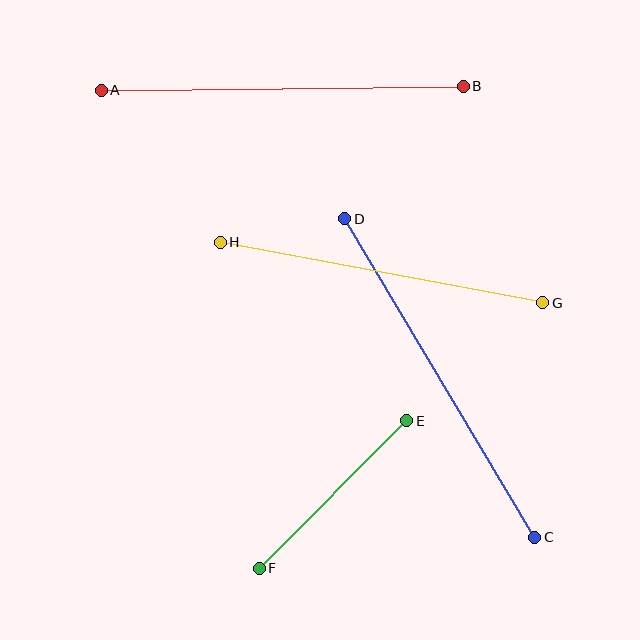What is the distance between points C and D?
The distance is approximately 371 pixels.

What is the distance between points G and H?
The distance is approximately 328 pixels.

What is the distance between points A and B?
The distance is approximately 362 pixels.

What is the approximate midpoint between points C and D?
The midpoint is at approximately (440, 378) pixels.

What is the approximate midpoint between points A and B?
The midpoint is at approximately (282, 88) pixels.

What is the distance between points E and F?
The distance is approximately 209 pixels.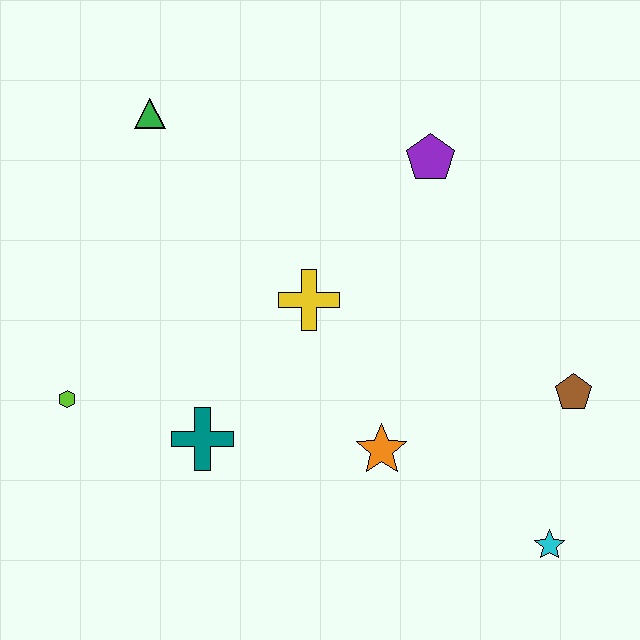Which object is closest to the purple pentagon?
The yellow cross is closest to the purple pentagon.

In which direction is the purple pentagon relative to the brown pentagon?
The purple pentagon is above the brown pentagon.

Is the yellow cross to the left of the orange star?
Yes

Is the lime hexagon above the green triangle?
No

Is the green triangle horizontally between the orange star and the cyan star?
No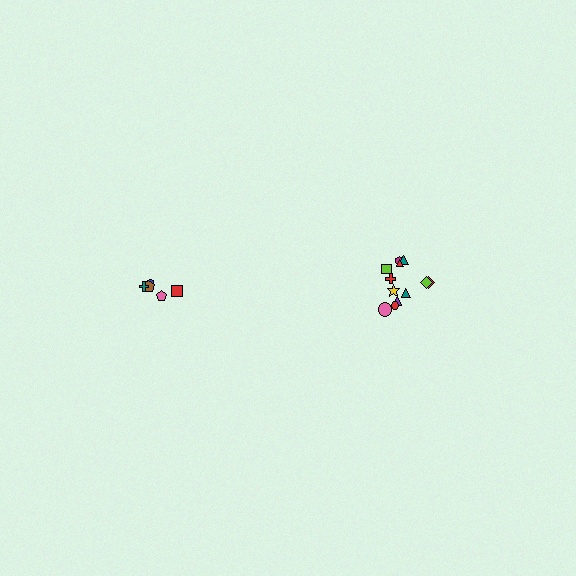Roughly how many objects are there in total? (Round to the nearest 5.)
Roughly 15 objects in total.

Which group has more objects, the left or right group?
The right group.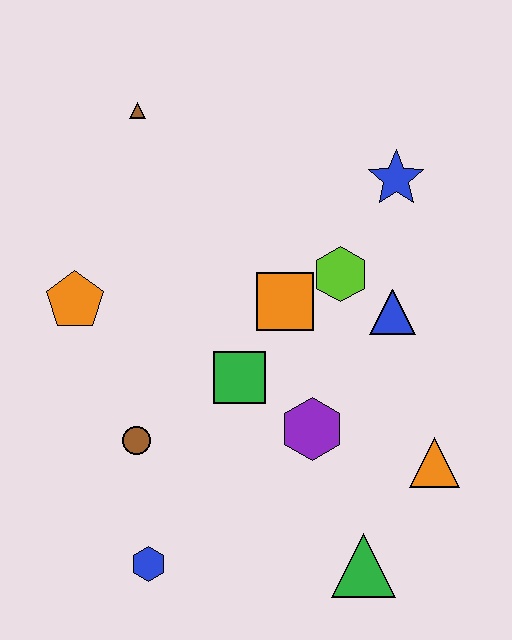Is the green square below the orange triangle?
No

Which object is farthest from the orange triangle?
The brown triangle is farthest from the orange triangle.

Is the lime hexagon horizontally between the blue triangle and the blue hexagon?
Yes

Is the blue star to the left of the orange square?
No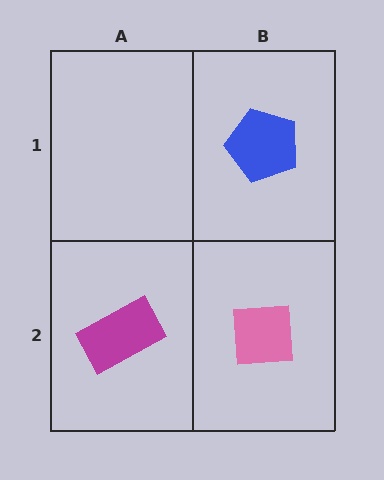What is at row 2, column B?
A pink square.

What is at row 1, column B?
A blue pentagon.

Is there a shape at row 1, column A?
No, that cell is empty.